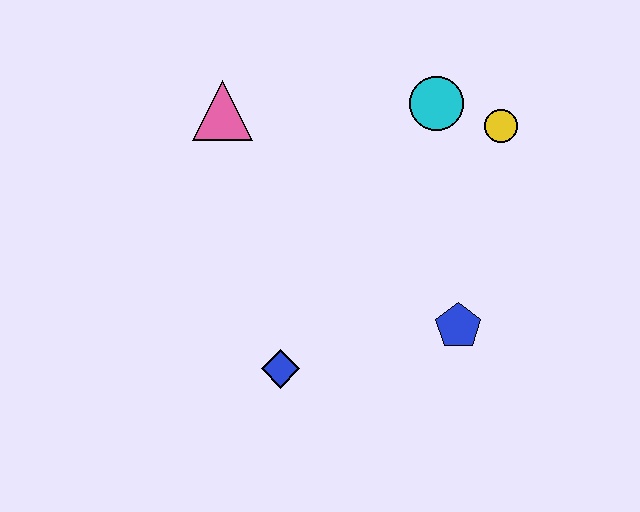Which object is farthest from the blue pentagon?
The pink triangle is farthest from the blue pentagon.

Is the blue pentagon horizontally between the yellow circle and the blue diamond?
Yes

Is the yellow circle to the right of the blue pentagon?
Yes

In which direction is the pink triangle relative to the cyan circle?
The pink triangle is to the left of the cyan circle.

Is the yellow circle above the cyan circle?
No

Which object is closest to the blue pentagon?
The blue diamond is closest to the blue pentagon.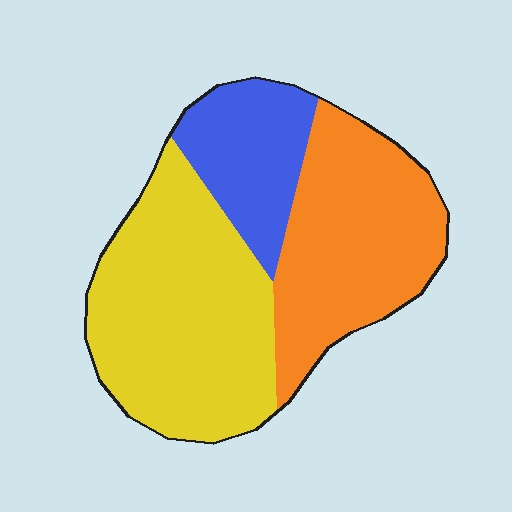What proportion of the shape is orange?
Orange takes up about three eighths (3/8) of the shape.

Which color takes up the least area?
Blue, at roughly 20%.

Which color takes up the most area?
Yellow, at roughly 45%.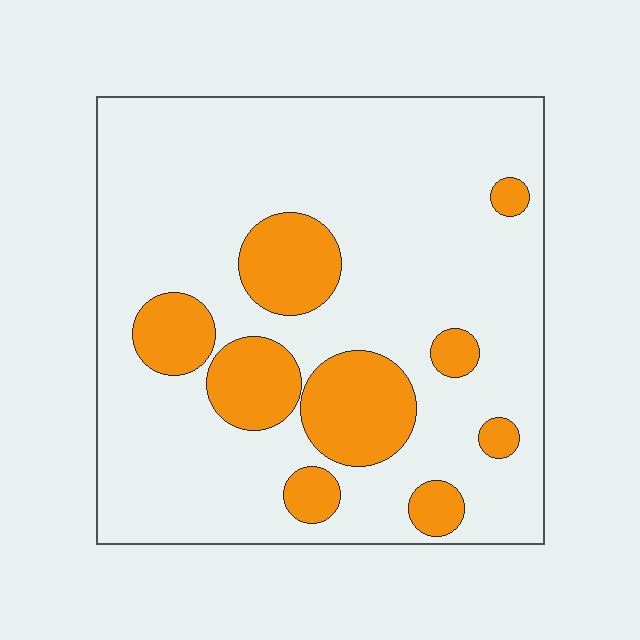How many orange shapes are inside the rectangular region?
9.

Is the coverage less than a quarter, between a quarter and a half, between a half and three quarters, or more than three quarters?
Less than a quarter.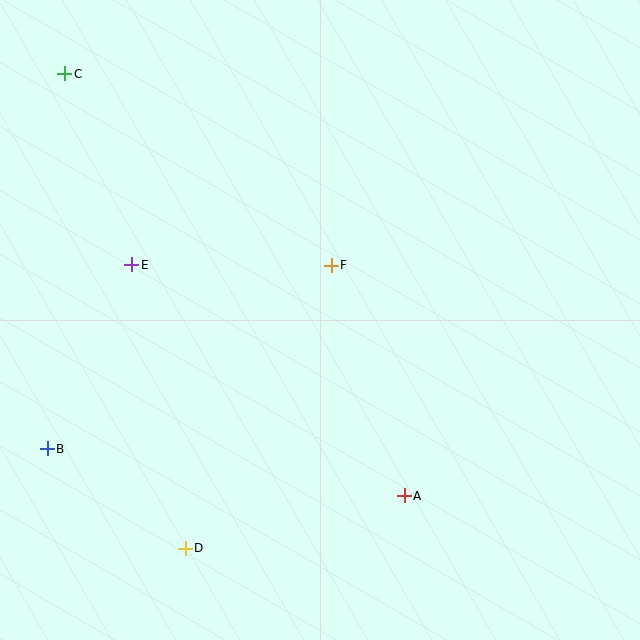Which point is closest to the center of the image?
Point F at (331, 265) is closest to the center.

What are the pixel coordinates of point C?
Point C is at (65, 74).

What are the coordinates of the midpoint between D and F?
The midpoint between D and F is at (258, 407).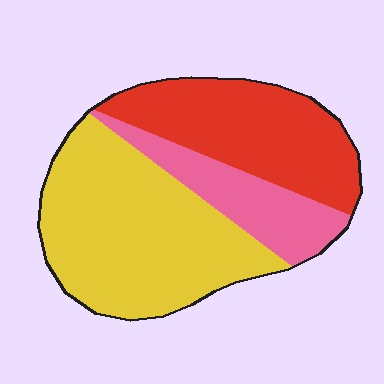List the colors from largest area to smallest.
From largest to smallest: yellow, red, pink.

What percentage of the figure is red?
Red takes up about one third (1/3) of the figure.